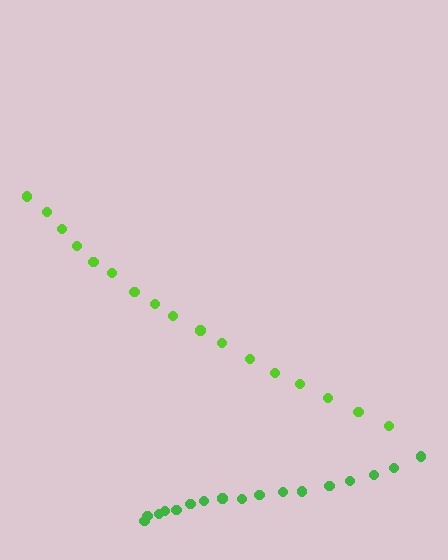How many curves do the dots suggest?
There are 2 distinct paths.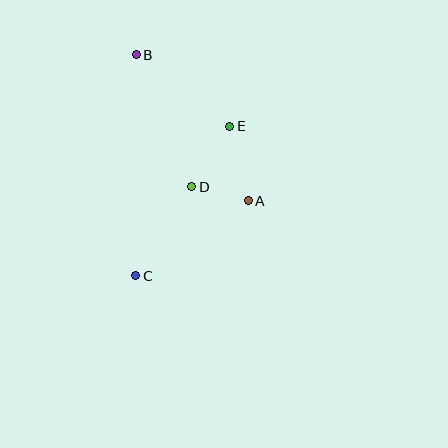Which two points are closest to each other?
Points A and D are closest to each other.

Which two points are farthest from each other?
Points B and C are farthest from each other.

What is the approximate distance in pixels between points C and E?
The distance between C and E is approximately 176 pixels.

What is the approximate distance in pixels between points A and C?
The distance between A and C is approximately 135 pixels.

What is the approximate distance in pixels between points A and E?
The distance between A and E is approximately 77 pixels.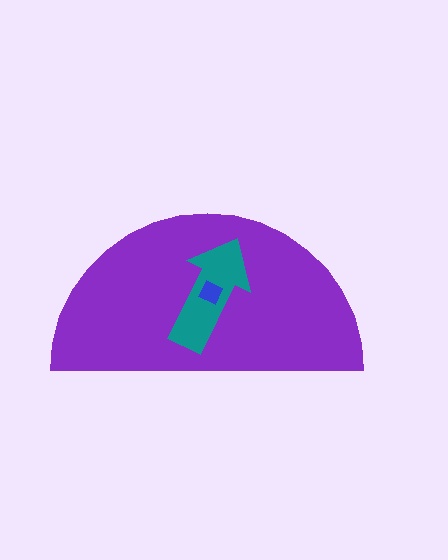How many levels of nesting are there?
3.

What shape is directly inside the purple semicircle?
The teal arrow.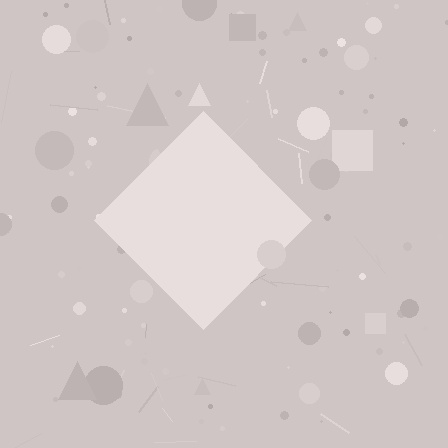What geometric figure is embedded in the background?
A diamond is embedded in the background.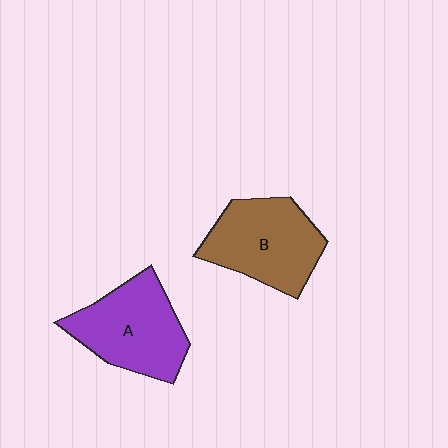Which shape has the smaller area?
Shape B (brown).